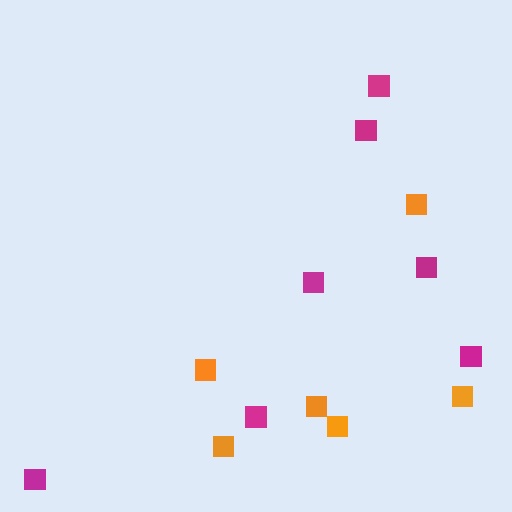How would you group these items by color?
There are 2 groups: one group of magenta squares (7) and one group of orange squares (6).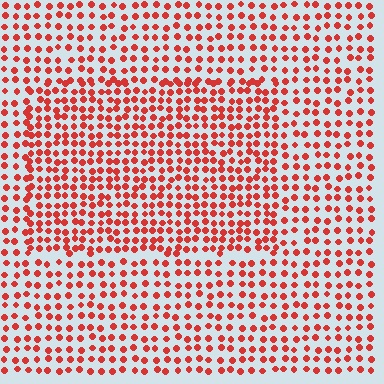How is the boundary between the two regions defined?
The boundary is defined by a change in element density (approximately 1.5x ratio). All elements are the same color, size, and shape.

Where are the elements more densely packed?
The elements are more densely packed inside the rectangle boundary.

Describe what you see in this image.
The image contains small red elements arranged at two different densities. A rectangle-shaped region is visible where the elements are more densely packed than the surrounding area.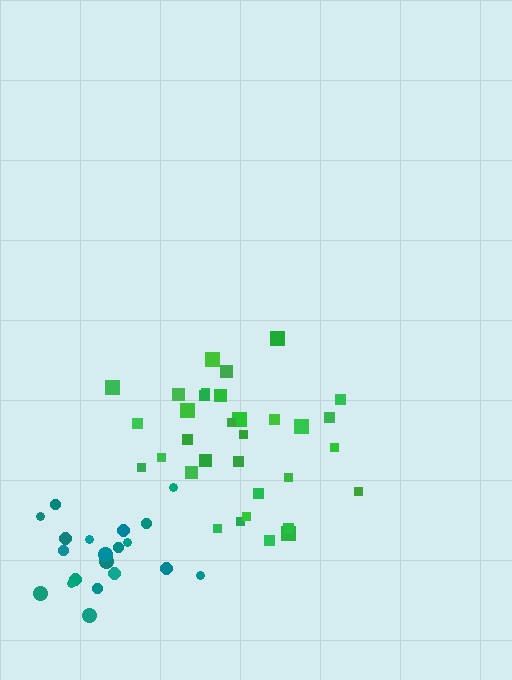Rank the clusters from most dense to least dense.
teal, green.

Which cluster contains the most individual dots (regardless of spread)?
Green (33).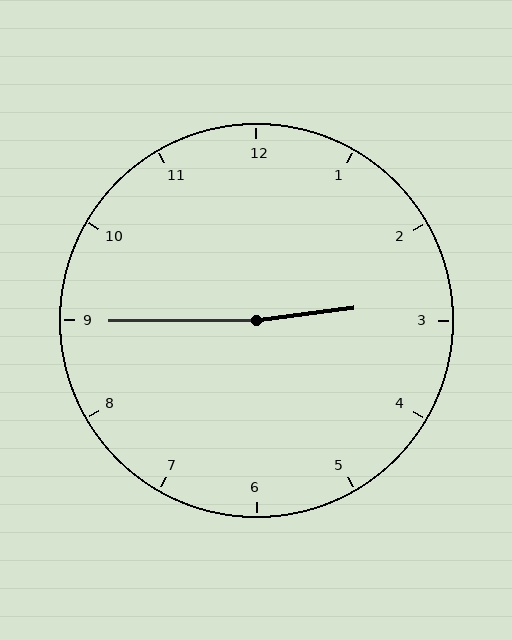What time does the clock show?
2:45.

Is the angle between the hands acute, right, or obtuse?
It is obtuse.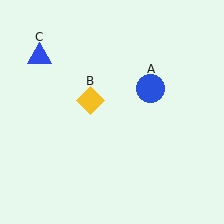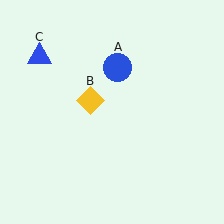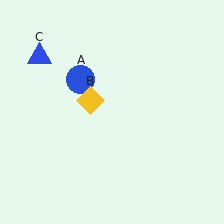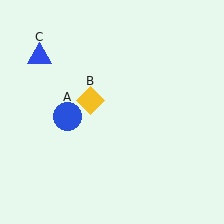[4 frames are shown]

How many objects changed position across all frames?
1 object changed position: blue circle (object A).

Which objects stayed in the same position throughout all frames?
Yellow diamond (object B) and blue triangle (object C) remained stationary.